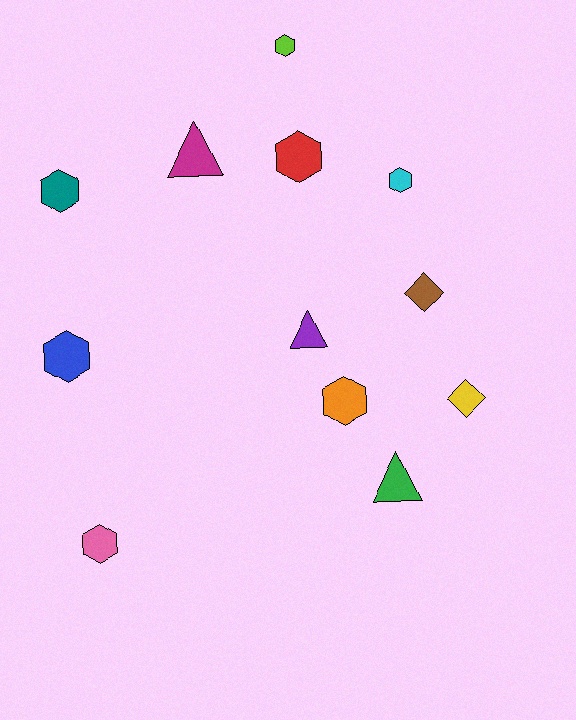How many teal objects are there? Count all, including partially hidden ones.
There is 1 teal object.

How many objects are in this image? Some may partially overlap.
There are 12 objects.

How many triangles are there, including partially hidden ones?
There are 3 triangles.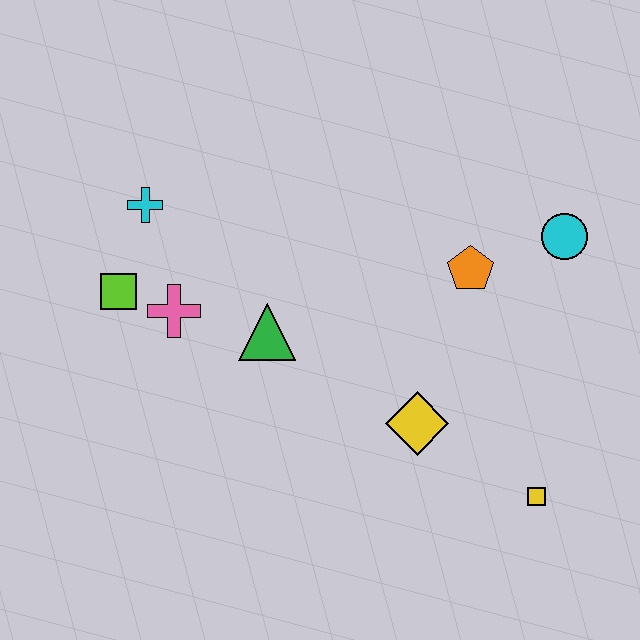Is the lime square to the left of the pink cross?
Yes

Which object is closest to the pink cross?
The lime square is closest to the pink cross.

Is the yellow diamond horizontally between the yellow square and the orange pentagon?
No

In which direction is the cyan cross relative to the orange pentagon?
The cyan cross is to the left of the orange pentagon.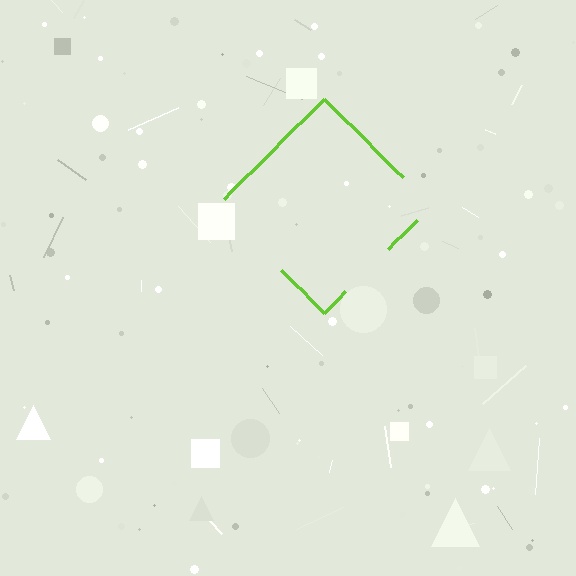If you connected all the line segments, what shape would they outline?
They would outline a diamond.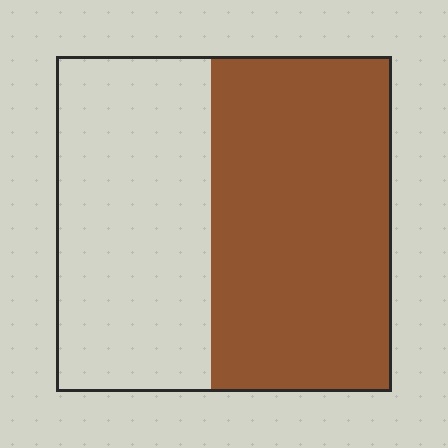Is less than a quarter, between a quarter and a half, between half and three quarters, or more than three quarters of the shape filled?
Between half and three quarters.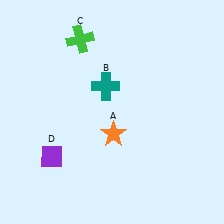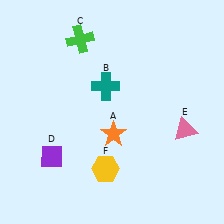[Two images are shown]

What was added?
A pink triangle (E), a yellow hexagon (F) were added in Image 2.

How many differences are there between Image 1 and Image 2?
There are 2 differences between the two images.